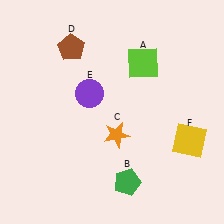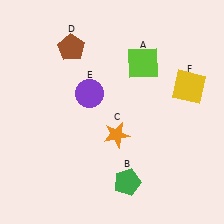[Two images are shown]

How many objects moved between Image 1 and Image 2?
1 object moved between the two images.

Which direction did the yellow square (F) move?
The yellow square (F) moved up.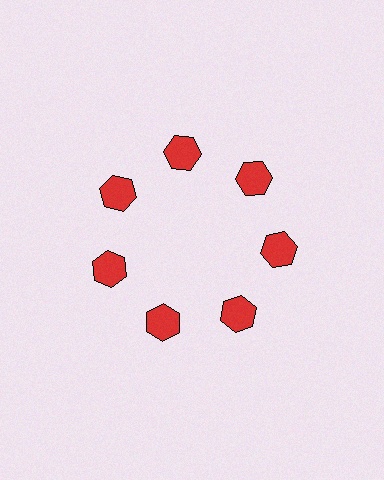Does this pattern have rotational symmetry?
Yes, this pattern has 7-fold rotational symmetry. It looks the same after rotating 51 degrees around the center.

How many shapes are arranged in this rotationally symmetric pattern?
There are 7 shapes, arranged in 7 groups of 1.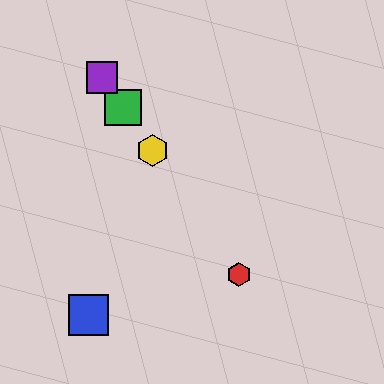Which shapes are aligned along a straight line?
The red hexagon, the green square, the yellow hexagon, the purple square are aligned along a straight line.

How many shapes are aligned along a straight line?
4 shapes (the red hexagon, the green square, the yellow hexagon, the purple square) are aligned along a straight line.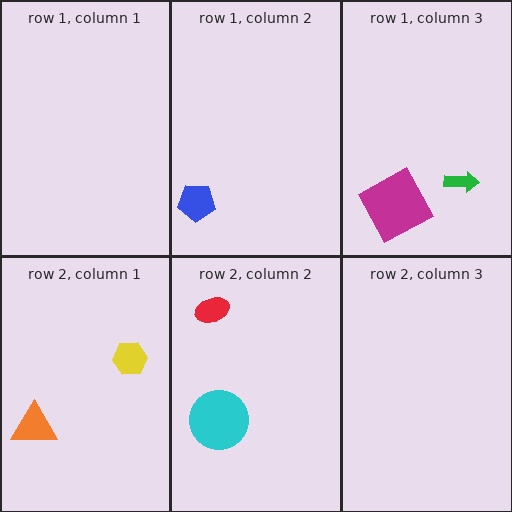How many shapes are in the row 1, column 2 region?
1.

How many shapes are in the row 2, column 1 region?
2.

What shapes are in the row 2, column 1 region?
The yellow hexagon, the orange triangle.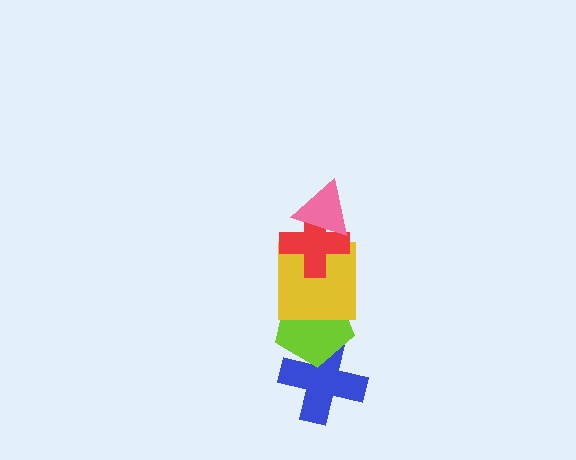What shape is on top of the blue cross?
The lime pentagon is on top of the blue cross.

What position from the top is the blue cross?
The blue cross is 5th from the top.